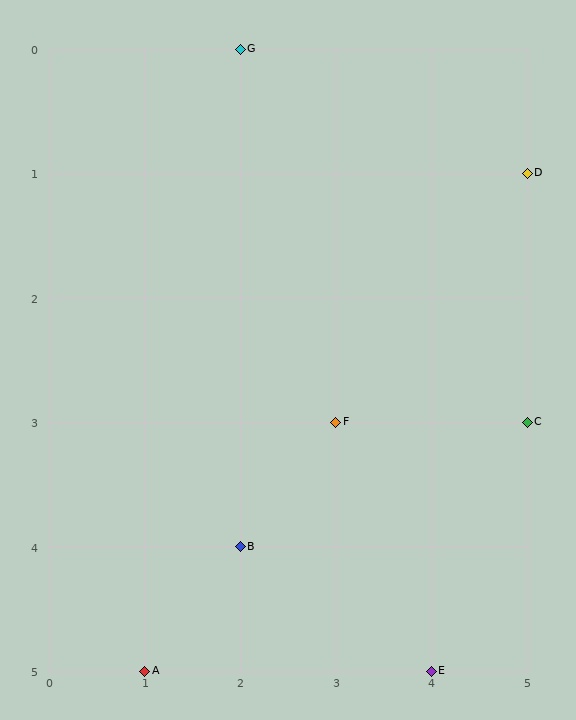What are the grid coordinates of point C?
Point C is at grid coordinates (5, 3).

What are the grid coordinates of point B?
Point B is at grid coordinates (2, 4).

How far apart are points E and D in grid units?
Points E and D are 1 column and 4 rows apart (about 4.1 grid units diagonally).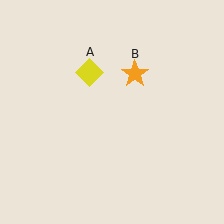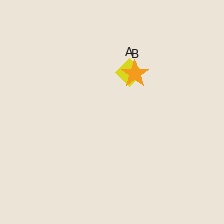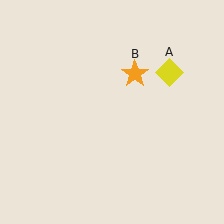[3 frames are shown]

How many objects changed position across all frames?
1 object changed position: yellow diamond (object A).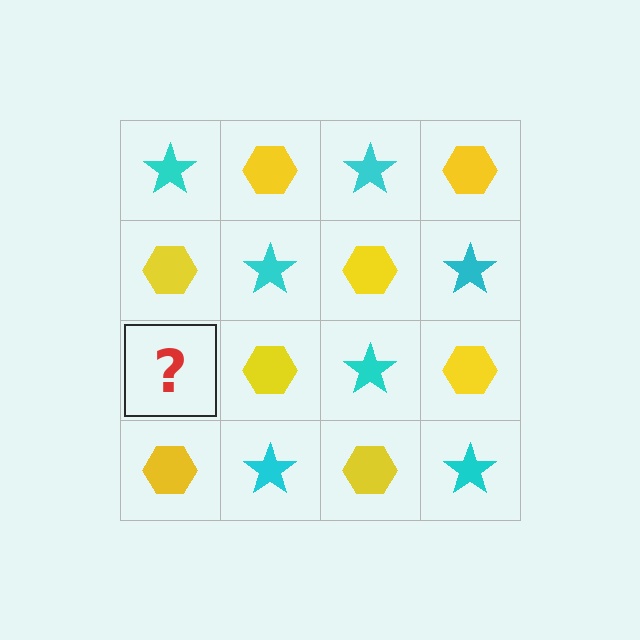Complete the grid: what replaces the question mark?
The question mark should be replaced with a cyan star.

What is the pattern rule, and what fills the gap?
The rule is that it alternates cyan star and yellow hexagon in a checkerboard pattern. The gap should be filled with a cyan star.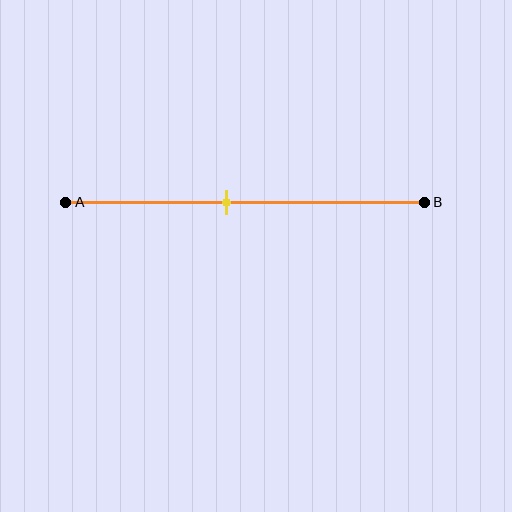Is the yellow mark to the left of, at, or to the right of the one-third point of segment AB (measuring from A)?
The yellow mark is to the right of the one-third point of segment AB.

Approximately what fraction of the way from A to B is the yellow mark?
The yellow mark is approximately 45% of the way from A to B.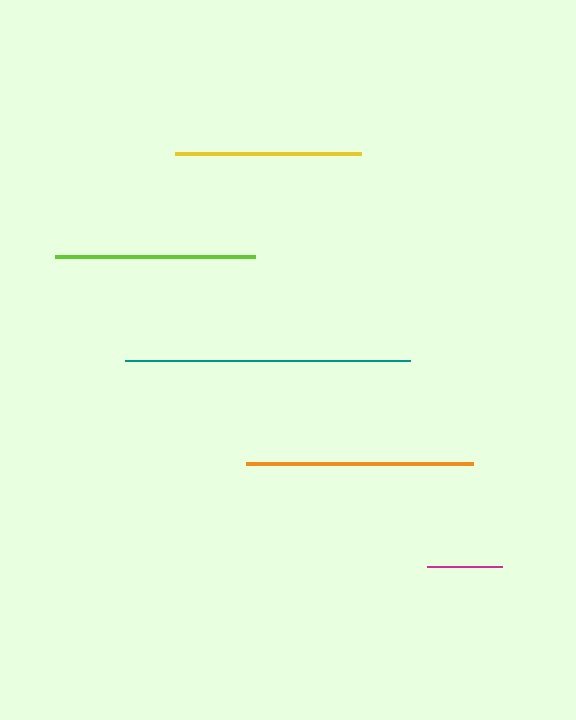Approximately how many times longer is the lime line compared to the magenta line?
The lime line is approximately 2.7 times the length of the magenta line.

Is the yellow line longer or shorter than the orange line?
The orange line is longer than the yellow line.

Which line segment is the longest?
The teal line is the longest at approximately 285 pixels.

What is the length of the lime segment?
The lime segment is approximately 200 pixels long.